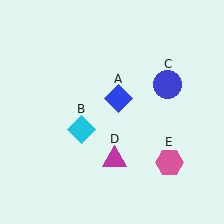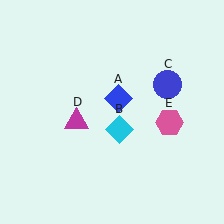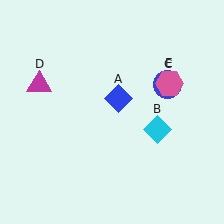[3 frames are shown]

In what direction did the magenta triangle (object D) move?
The magenta triangle (object D) moved up and to the left.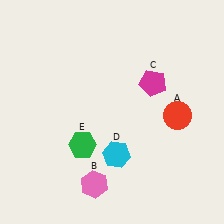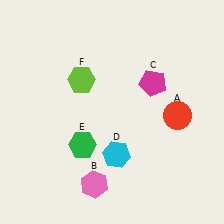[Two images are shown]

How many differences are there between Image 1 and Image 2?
There is 1 difference between the two images.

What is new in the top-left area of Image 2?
A lime hexagon (F) was added in the top-left area of Image 2.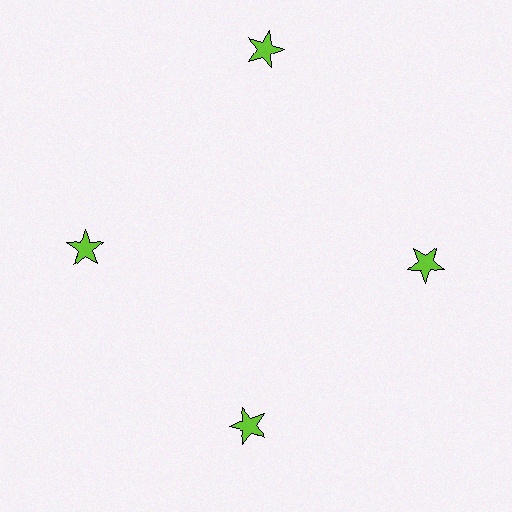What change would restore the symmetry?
The symmetry would be restored by moving it inward, back onto the ring so that all 4 stars sit at equal angles and equal distance from the center.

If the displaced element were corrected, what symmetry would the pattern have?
It would have 4-fold rotational symmetry — the pattern would map onto itself every 90 degrees.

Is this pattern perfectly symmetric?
No. The 4 lime stars are arranged in a ring, but one element near the 12 o'clock position is pushed outward from the center, breaking the 4-fold rotational symmetry.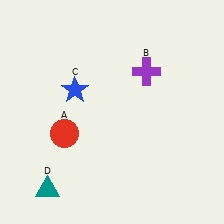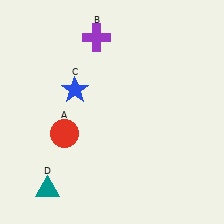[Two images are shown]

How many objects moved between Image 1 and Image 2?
1 object moved between the two images.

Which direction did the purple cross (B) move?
The purple cross (B) moved left.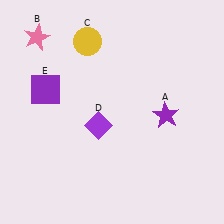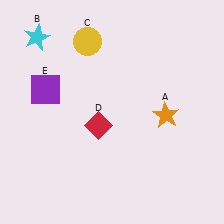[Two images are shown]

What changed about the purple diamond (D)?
In Image 1, D is purple. In Image 2, it changed to red.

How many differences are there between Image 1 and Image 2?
There are 3 differences between the two images.